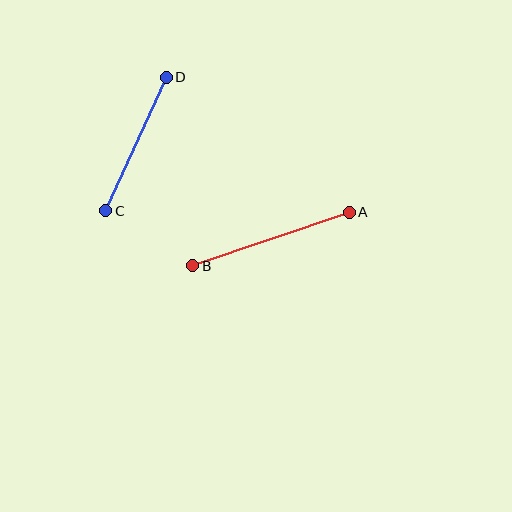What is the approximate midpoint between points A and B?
The midpoint is at approximately (271, 239) pixels.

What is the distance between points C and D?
The distance is approximately 146 pixels.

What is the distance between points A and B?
The distance is approximately 165 pixels.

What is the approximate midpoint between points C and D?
The midpoint is at approximately (136, 144) pixels.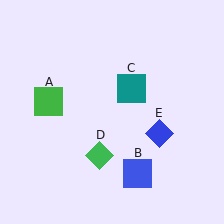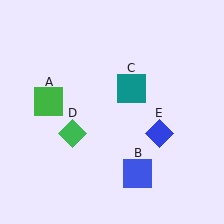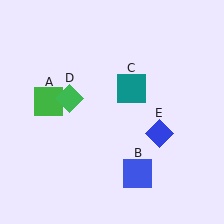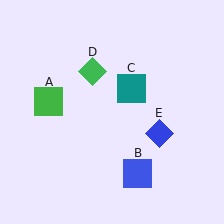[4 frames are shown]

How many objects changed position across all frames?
1 object changed position: green diamond (object D).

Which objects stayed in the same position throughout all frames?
Green square (object A) and blue square (object B) and teal square (object C) and blue diamond (object E) remained stationary.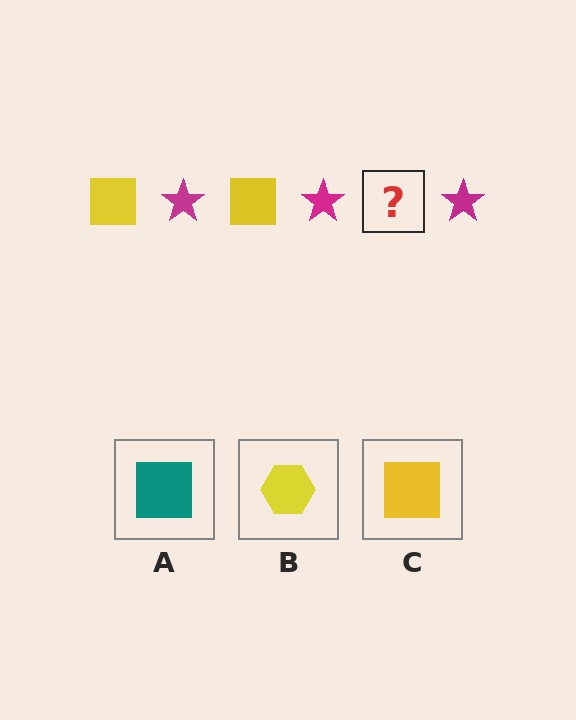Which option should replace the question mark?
Option C.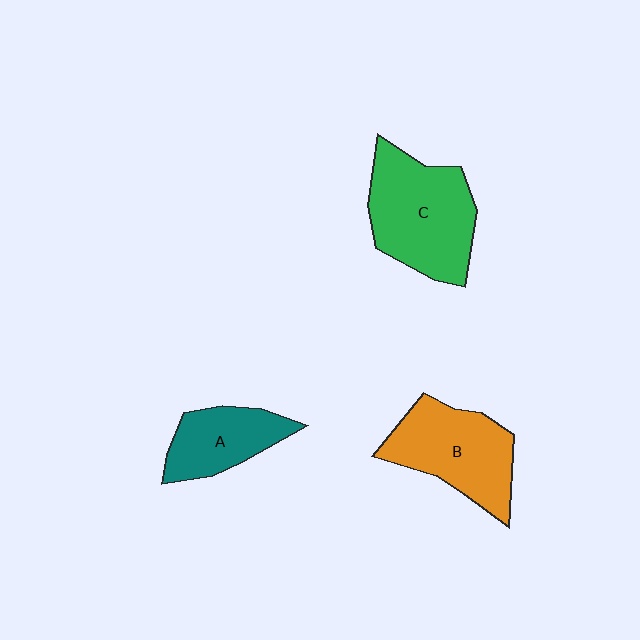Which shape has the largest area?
Shape C (green).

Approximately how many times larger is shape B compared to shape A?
Approximately 1.5 times.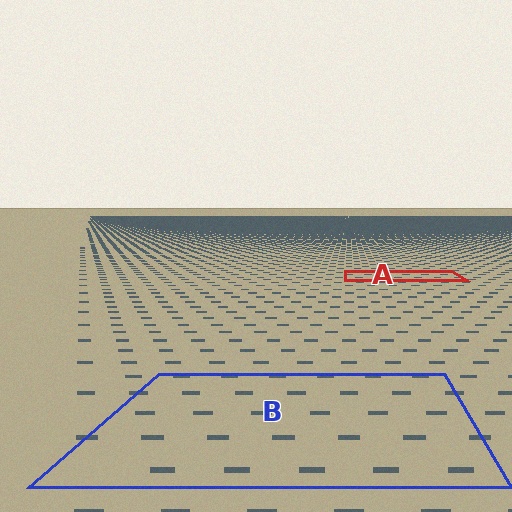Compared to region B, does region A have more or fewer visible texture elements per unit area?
Region A has more texture elements per unit area — they are packed more densely because it is farther away.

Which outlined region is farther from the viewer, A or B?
Region A is farther from the viewer — the texture elements inside it appear smaller and more densely packed.